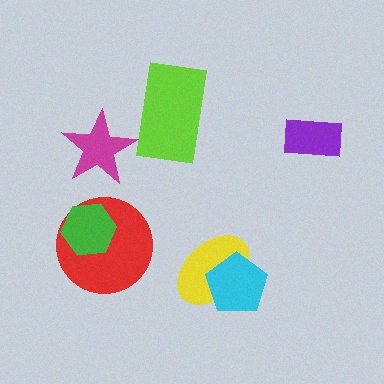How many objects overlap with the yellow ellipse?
1 object overlaps with the yellow ellipse.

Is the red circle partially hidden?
Yes, it is partially covered by another shape.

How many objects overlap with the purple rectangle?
0 objects overlap with the purple rectangle.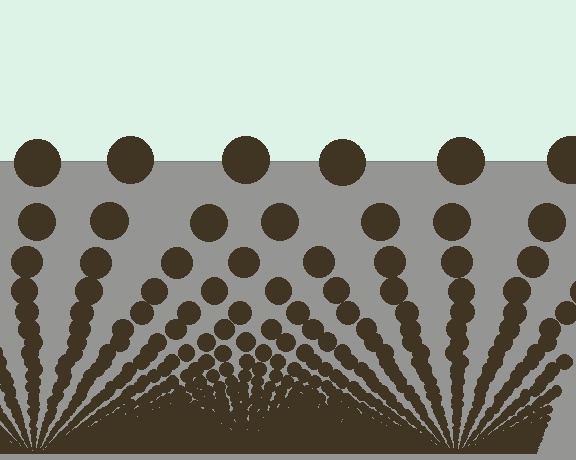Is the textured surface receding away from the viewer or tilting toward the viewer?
The surface appears to tilt toward the viewer. Texture elements get larger and sparser toward the top.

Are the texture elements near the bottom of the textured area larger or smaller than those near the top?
Smaller. The gradient is inverted — elements near the bottom are smaller and denser.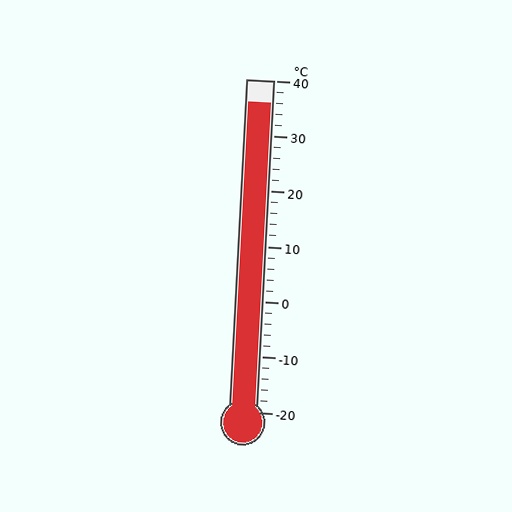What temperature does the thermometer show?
The thermometer shows approximately 36°C.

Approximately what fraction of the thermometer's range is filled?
The thermometer is filled to approximately 95% of its range.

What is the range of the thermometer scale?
The thermometer scale ranges from -20°C to 40°C.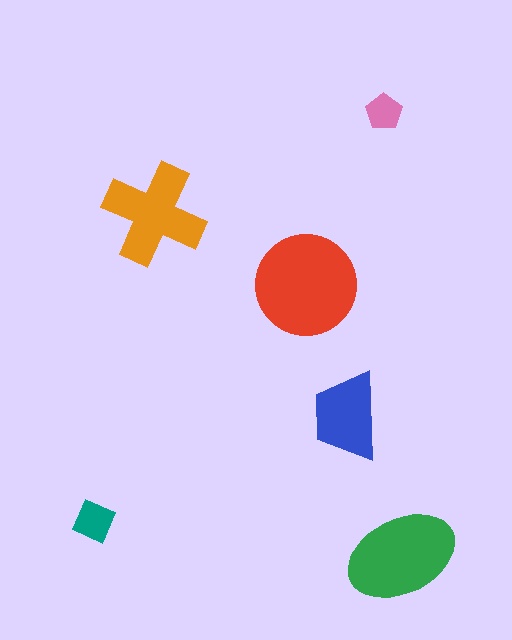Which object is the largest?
The red circle.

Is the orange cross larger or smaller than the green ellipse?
Smaller.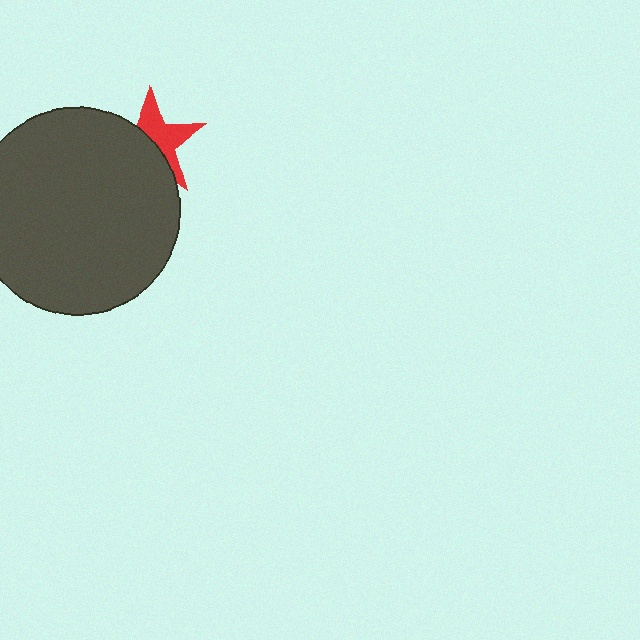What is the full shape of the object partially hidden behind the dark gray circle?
The partially hidden object is a red star.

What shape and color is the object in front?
The object in front is a dark gray circle.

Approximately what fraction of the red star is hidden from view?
Roughly 52% of the red star is hidden behind the dark gray circle.